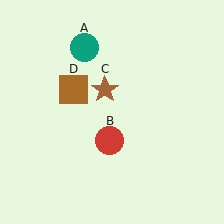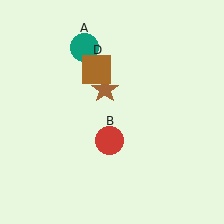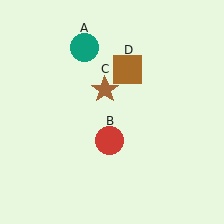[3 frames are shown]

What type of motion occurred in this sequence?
The brown square (object D) rotated clockwise around the center of the scene.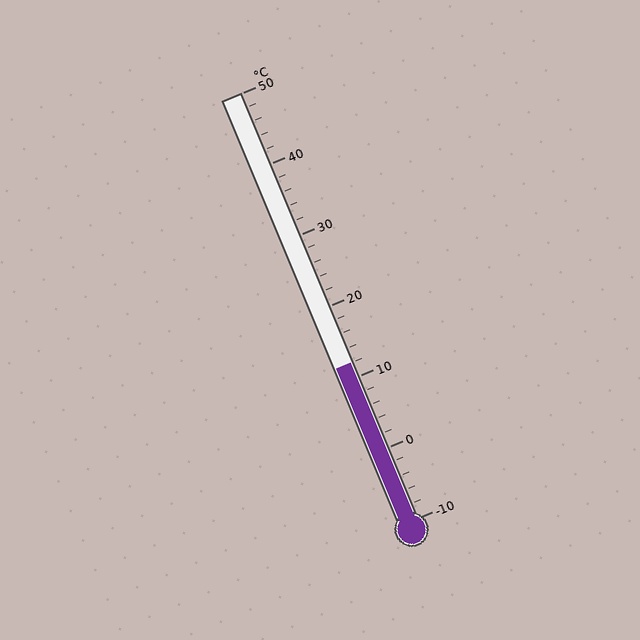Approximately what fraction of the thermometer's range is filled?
The thermometer is filled to approximately 35% of its range.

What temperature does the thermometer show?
The thermometer shows approximately 12°C.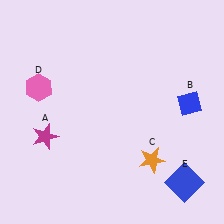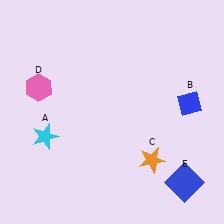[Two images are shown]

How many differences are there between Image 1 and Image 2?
There is 1 difference between the two images.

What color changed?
The star (A) changed from magenta in Image 1 to cyan in Image 2.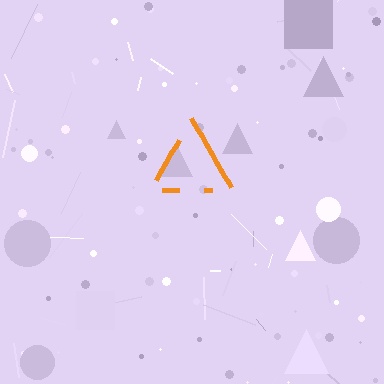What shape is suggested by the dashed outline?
The dashed outline suggests a triangle.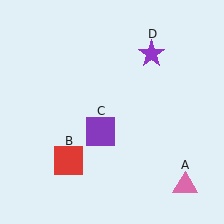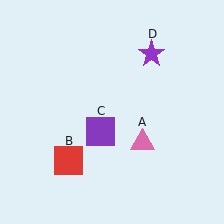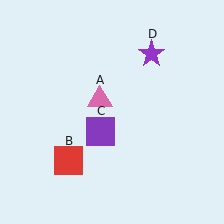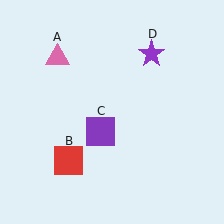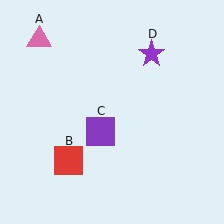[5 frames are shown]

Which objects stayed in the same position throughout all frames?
Red square (object B) and purple square (object C) and purple star (object D) remained stationary.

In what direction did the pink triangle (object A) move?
The pink triangle (object A) moved up and to the left.